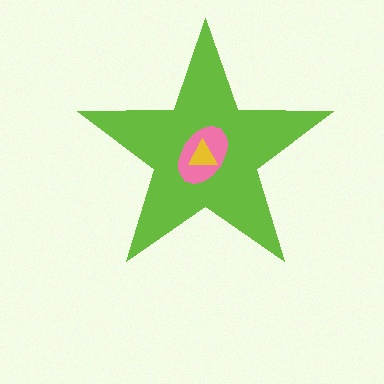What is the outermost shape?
The lime star.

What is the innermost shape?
The yellow triangle.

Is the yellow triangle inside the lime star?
Yes.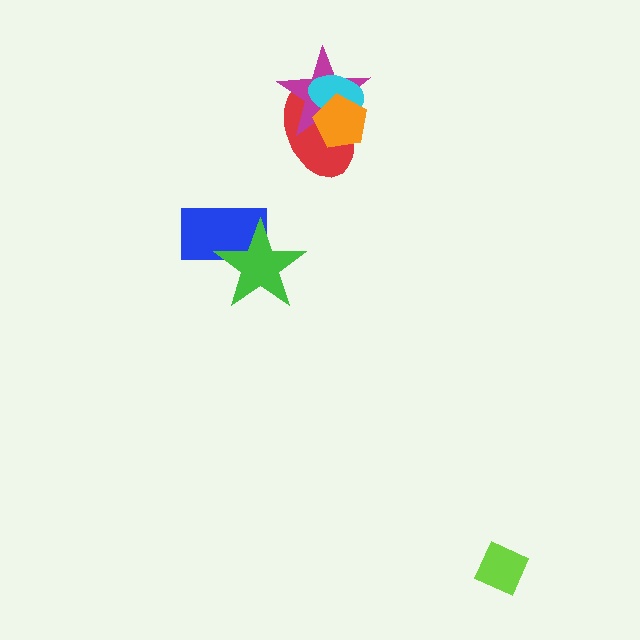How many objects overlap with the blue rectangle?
1 object overlaps with the blue rectangle.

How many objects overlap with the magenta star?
3 objects overlap with the magenta star.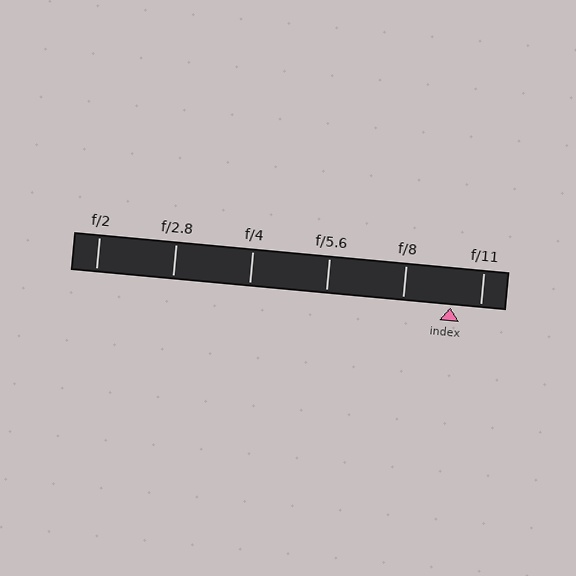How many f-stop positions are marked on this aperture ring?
There are 6 f-stop positions marked.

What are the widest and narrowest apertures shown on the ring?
The widest aperture shown is f/2 and the narrowest is f/11.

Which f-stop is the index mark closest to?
The index mark is closest to f/11.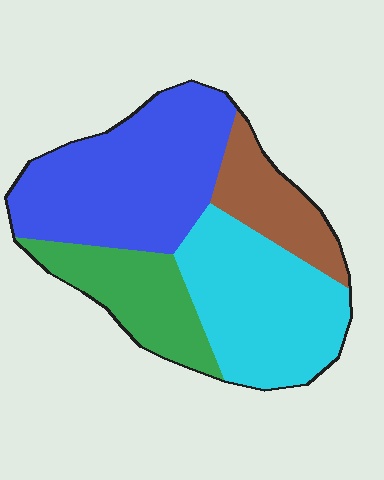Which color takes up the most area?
Blue, at roughly 35%.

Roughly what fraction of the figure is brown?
Brown takes up less than a sixth of the figure.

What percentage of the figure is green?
Green takes up about one sixth (1/6) of the figure.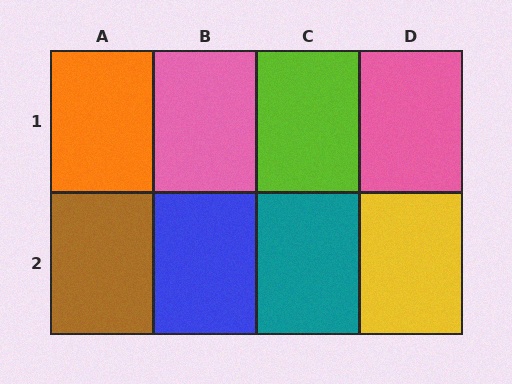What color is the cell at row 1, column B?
Pink.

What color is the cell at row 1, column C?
Lime.